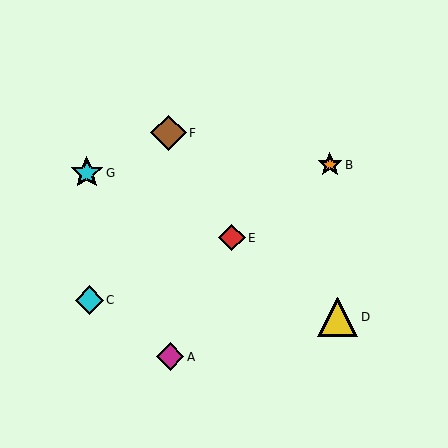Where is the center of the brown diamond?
The center of the brown diamond is at (168, 133).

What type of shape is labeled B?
Shape B is an orange star.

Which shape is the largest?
The yellow triangle (labeled D) is the largest.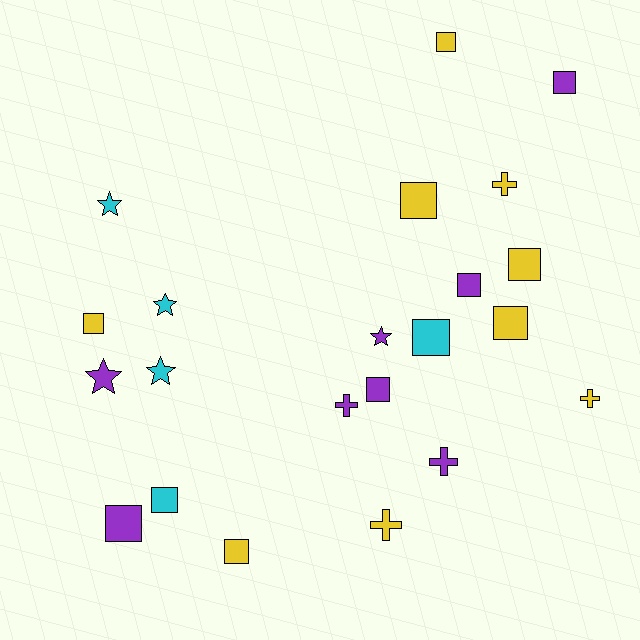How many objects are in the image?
There are 22 objects.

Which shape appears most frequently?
Square, with 12 objects.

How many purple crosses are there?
There are 2 purple crosses.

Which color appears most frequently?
Yellow, with 9 objects.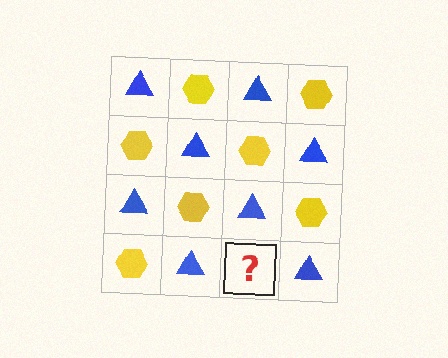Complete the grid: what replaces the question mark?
The question mark should be replaced with a yellow hexagon.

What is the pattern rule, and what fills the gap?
The rule is that it alternates blue triangle and yellow hexagon in a checkerboard pattern. The gap should be filled with a yellow hexagon.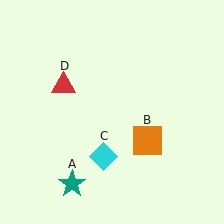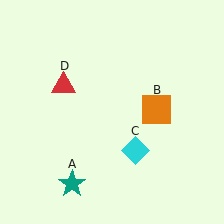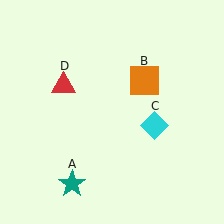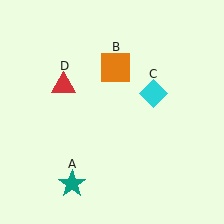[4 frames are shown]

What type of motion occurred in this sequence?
The orange square (object B), cyan diamond (object C) rotated counterclockwise around the center of the scene.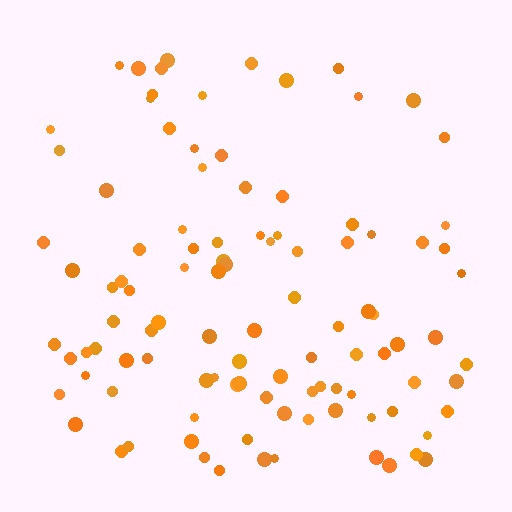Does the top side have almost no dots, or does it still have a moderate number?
Still a moderate number, just noticeably fewer than the bottom.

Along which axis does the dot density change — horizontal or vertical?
Vertical.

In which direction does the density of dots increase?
From top to bottom, with the bottom side densest.